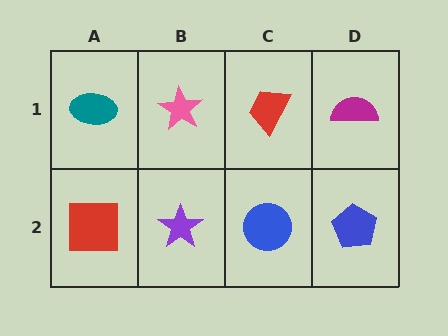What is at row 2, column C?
A blue circle.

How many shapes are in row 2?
4 shapes.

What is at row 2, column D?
A blue pentagon.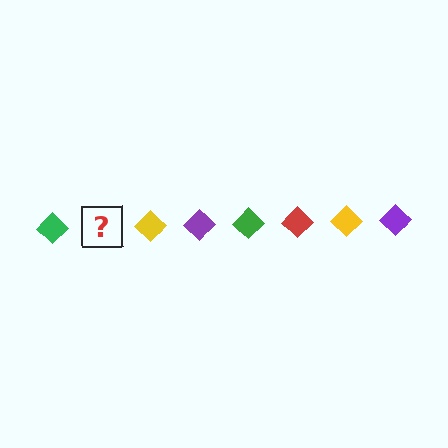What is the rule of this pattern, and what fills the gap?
The rule is that the pattern cycles through green, red, yellow, purple diamonds. The gap should be filled with a red diamond.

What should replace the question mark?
The question mark should be replaced with a red diamond.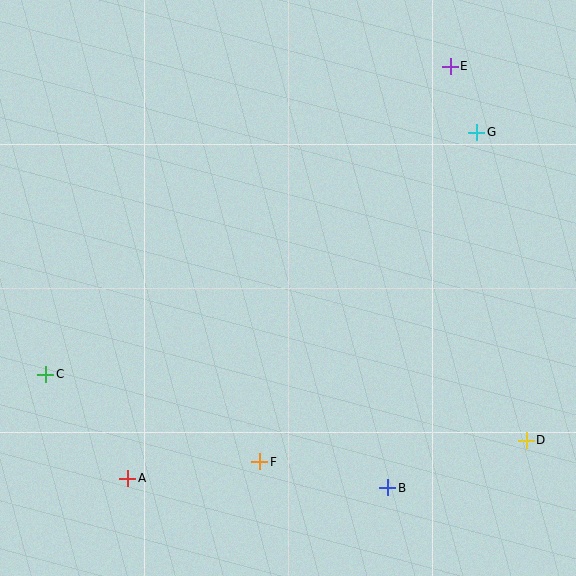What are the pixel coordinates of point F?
Point F is at (260, 462).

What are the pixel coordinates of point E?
Point E is at (450, 66).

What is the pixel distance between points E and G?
The distance between E and G is 71 pixels.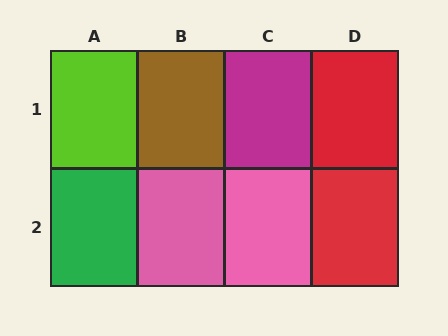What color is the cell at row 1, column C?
Magenta.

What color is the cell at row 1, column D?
Red.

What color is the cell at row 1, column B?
Brown.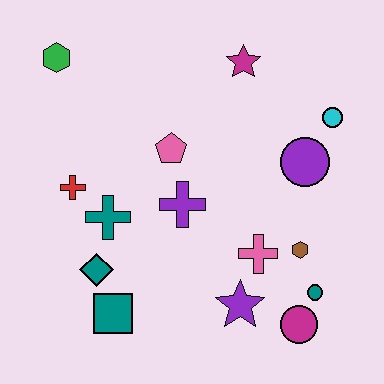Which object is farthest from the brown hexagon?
The green hexagon is farthest from the brown hexagon.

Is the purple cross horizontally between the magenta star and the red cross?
Yes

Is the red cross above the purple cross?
Yes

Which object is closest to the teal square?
The teal diamond is closest to the teal square.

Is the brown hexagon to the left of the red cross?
No